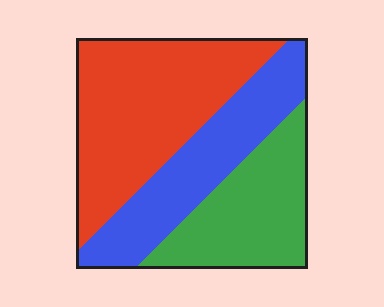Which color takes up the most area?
Red, at roughly 45%.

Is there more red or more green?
Red.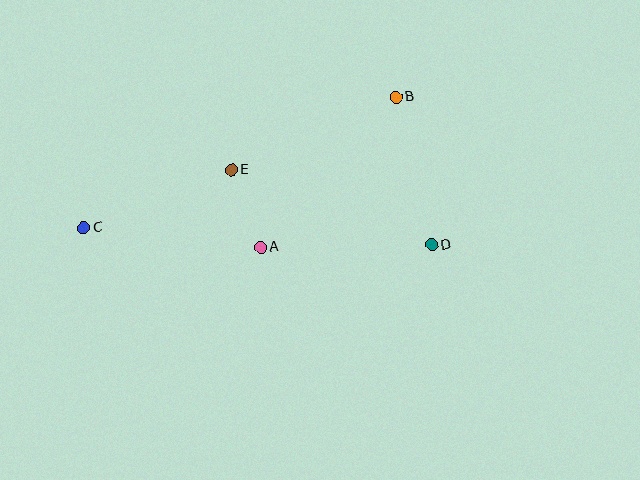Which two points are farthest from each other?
Points C and D are farthest from each other.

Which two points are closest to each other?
Points A and E are closest to each other.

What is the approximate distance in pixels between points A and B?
The distance between A and B is approximately 202 pixels.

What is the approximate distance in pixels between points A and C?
The distance between A and C is approximately 178 pixels.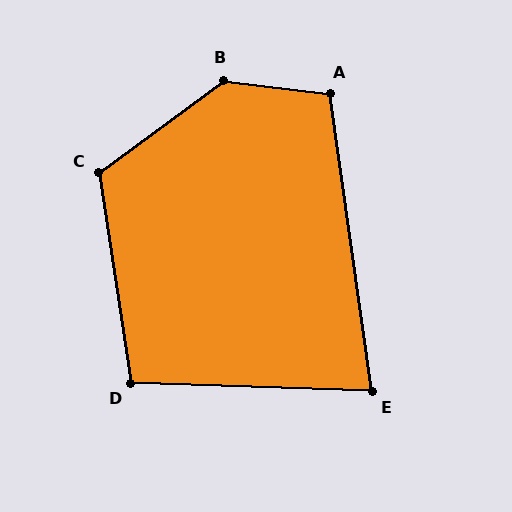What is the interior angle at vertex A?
Approximately 105 degrees (obtuse).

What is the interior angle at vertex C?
Approximately 117 degrees (obtuse).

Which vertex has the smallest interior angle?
E, at approximately 80 degrees.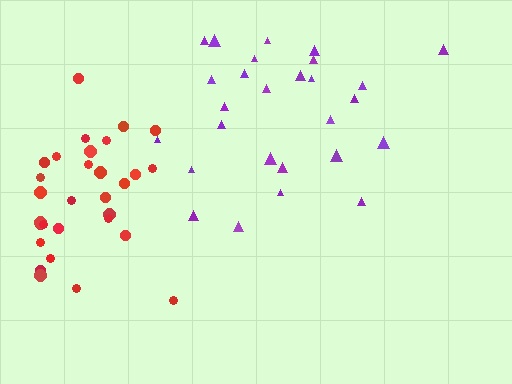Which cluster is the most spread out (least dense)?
Purple.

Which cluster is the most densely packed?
Red.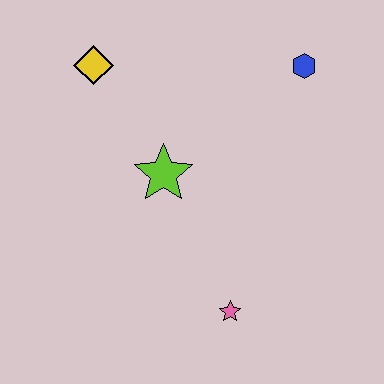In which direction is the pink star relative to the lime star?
The pink star is below the lime star.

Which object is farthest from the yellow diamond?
The pink star is farthest from the yellow diamond.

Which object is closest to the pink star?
The lime star is closest to the pink star.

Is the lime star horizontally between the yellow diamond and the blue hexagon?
Yes